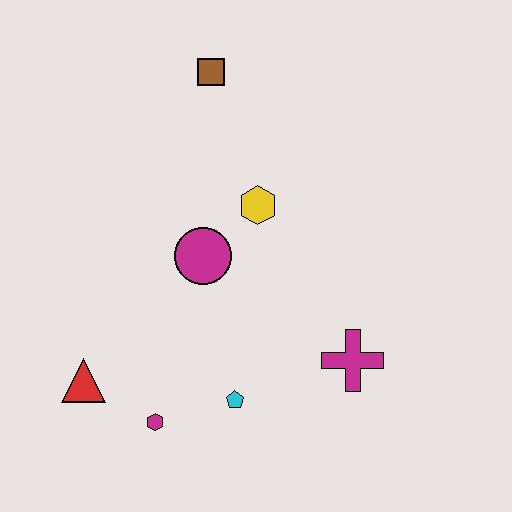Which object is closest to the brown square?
The yellow hexagon is closest to the brown square.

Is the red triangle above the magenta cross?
No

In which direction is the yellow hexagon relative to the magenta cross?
The yellow hexagon is above the magenta cross.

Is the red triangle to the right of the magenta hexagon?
No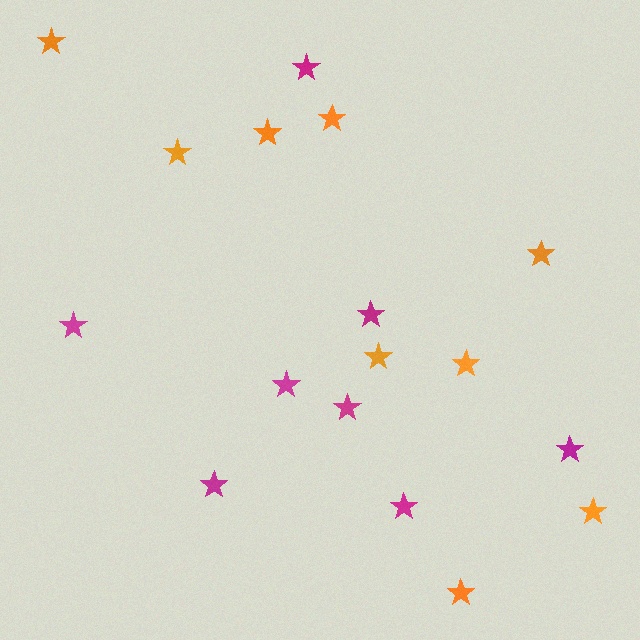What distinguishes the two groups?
There are 2 groups: one group of orange stars (9) and one group of magenta stars (8).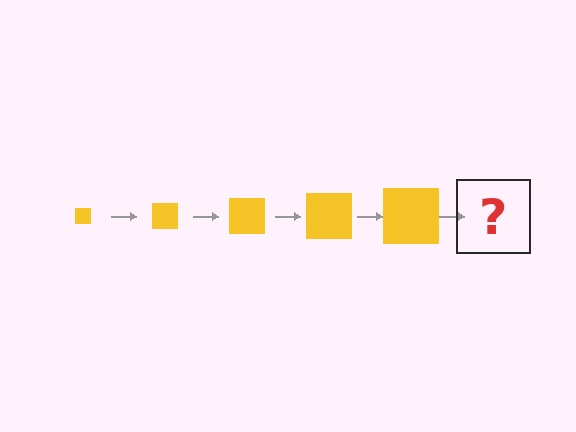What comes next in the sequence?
The next element should be a yellow square, larger than the previous one.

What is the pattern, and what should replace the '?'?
The pattern is that the square gets progressively larger each step. The '?' should be a yellow square, larger than the previous one.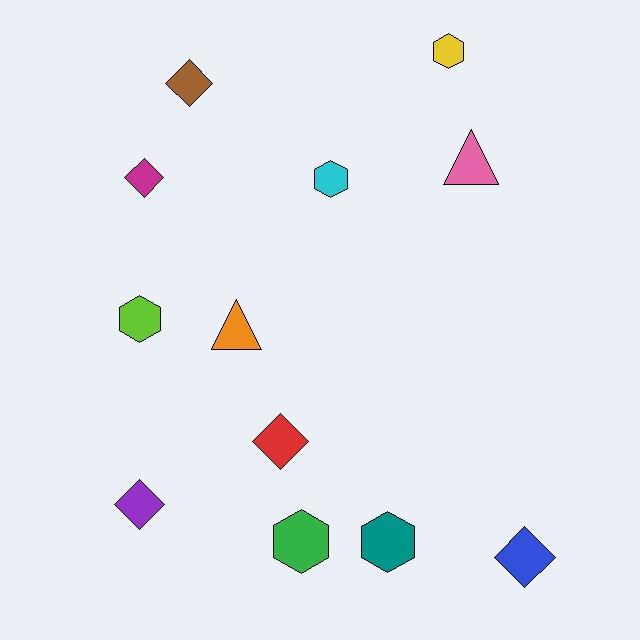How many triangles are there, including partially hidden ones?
There are 2 triangles.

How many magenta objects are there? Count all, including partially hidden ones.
There is 1 magenta object.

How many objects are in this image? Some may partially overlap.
There are 12 objects.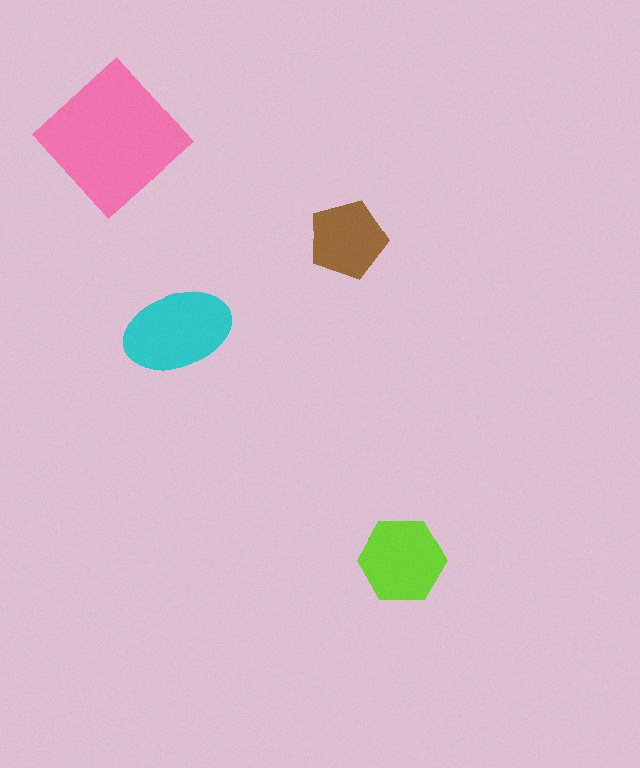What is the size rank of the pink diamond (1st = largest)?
1st.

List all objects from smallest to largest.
The brown pentagon, the lime hexagon, the cyan ellipse, the pink diamond.